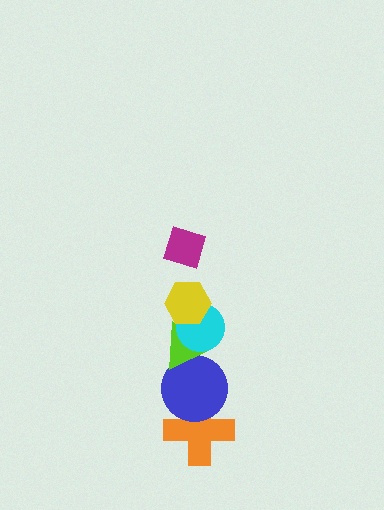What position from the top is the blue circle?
The blue circle is 5th from the top.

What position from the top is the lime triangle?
The lime triangle is 4th from the top.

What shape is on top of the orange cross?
The blue circle is on top of the orange cross.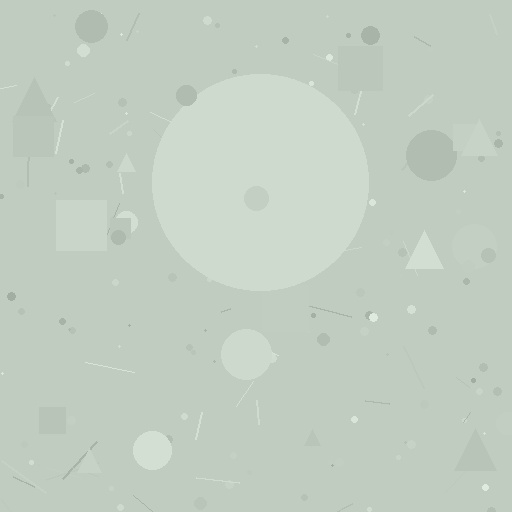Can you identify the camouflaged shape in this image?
The camouflaged shape is a circle.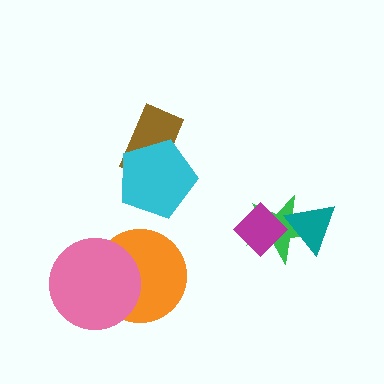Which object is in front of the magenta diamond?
The teal triangle is in front of the magenta diamond.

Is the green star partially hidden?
Yes, it is partially covered by another shape.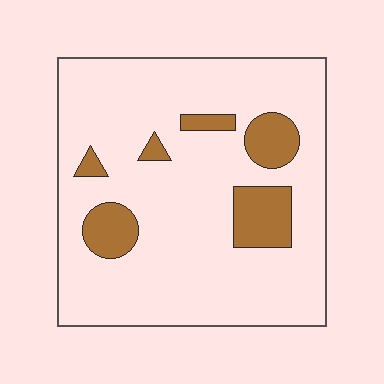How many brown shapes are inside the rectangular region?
6.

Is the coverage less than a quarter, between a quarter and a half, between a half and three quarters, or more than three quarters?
Less than a quarter.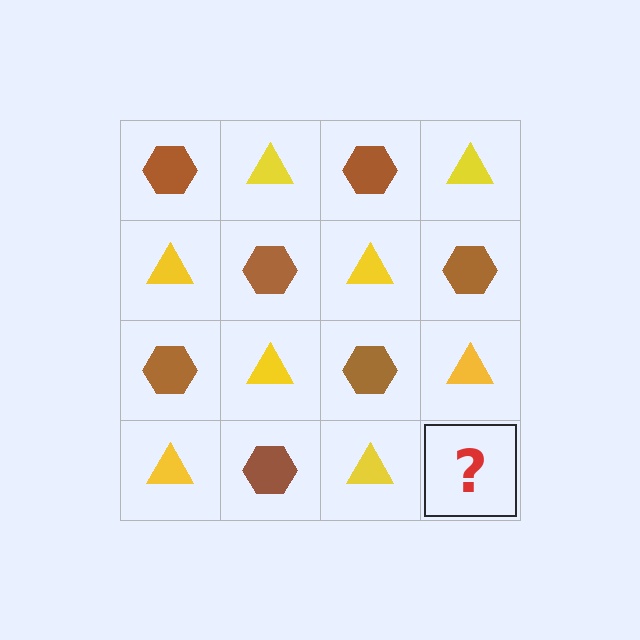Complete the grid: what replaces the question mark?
The question mark should be replaced with a brown hexagon.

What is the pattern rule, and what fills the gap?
The rule is that it alternates brown hexagon and yellow triangle in a checkerboard pattern. The gap should be filled with a brown hexagon.